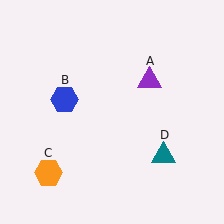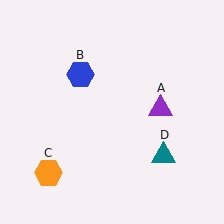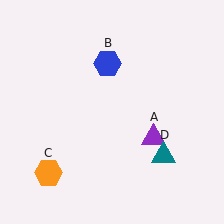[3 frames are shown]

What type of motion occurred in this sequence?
The purple triangle (object A), blue hexagon (object B) rotated clockwise around the center of the scene.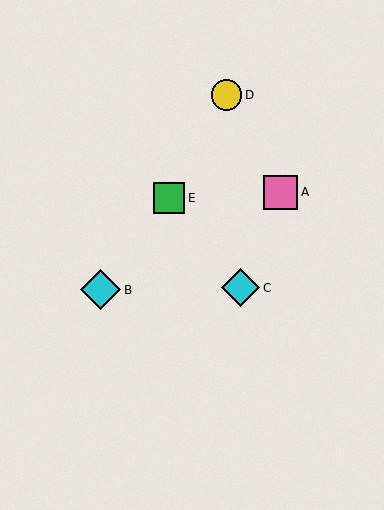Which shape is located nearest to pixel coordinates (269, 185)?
The pink square (labeled A) at (280, 192) is nearest to that location.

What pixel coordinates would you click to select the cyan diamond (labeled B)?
Click at (101, 290) to select the cyan diamond B.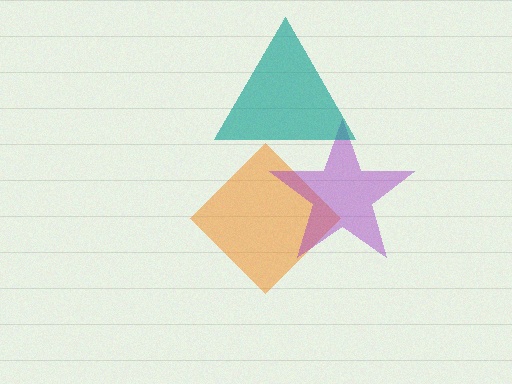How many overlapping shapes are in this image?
There are 3 overlapping shapes in the image.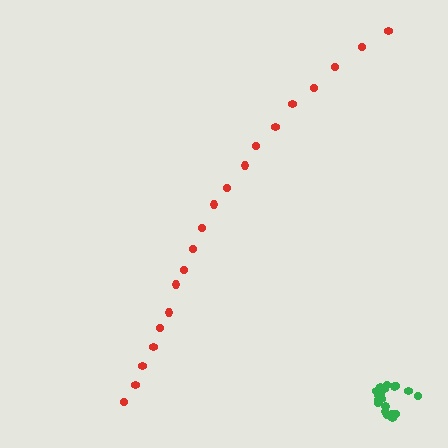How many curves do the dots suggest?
There are 2 distinct paths.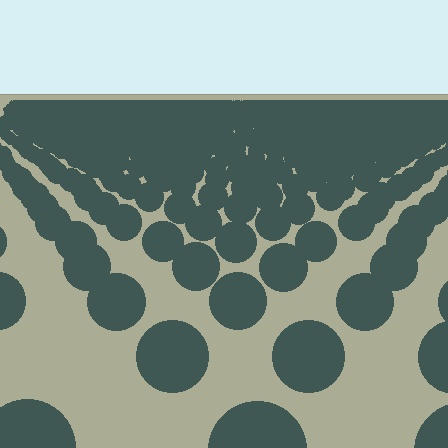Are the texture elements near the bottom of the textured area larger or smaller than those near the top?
Larger. Near the bottom, elements are closer to the viewer and appear at a bigger on-screen size.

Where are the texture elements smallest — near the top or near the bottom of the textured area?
Near the top.